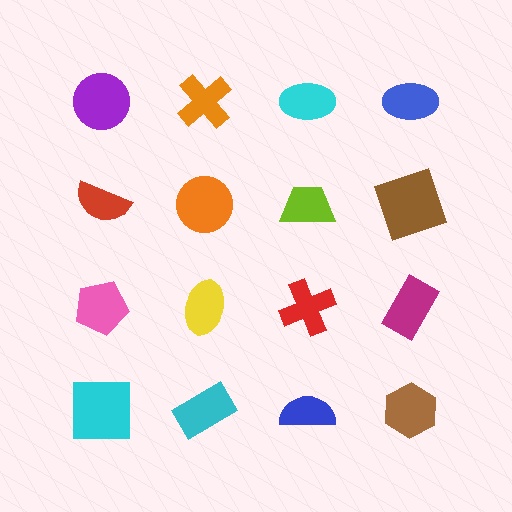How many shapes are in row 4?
4 shapes.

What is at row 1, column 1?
A purple circle.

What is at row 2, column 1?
A red semicircle.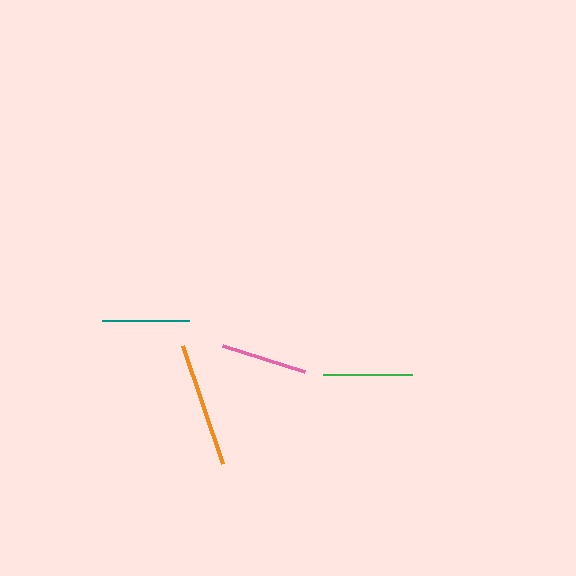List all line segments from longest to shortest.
From longest to shortest: orange, green, teal, pink.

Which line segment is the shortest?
The pink line is the shortest at approximately 86 pixels.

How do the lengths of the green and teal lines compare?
The green and teal lines are approximately the same length.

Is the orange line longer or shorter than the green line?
The orange line is longer than the green line.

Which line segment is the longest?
The orange line is the longest at approximately 124 pixels.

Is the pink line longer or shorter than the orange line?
The orange line is longer than the pink line.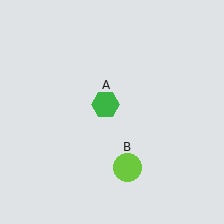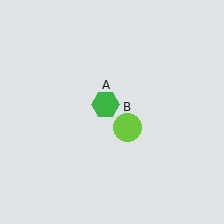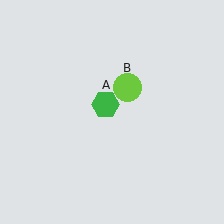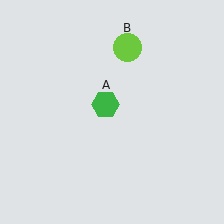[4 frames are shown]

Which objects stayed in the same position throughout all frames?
Green hexagon (object A) remained stationary.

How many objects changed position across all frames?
1 object changed position: lime circle (object B).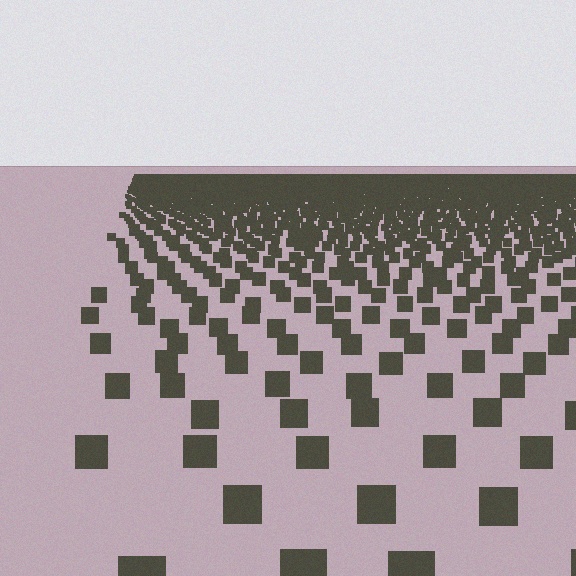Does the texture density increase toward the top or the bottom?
Density increases toward the top.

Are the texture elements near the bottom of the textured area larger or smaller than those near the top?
Larger. Near the bottom, elements are closer to the viewer and appear at a bigger on-screen size.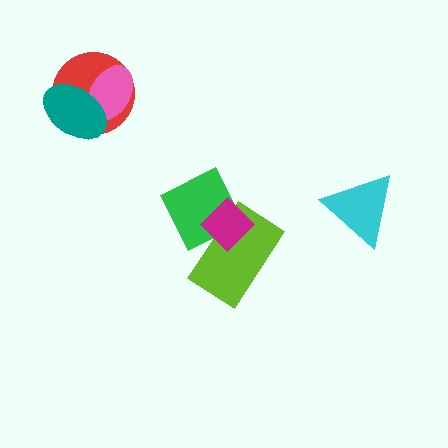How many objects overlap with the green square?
2 objects overlap with the green square.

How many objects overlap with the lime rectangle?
2 objects overlap with the lime rectangle.